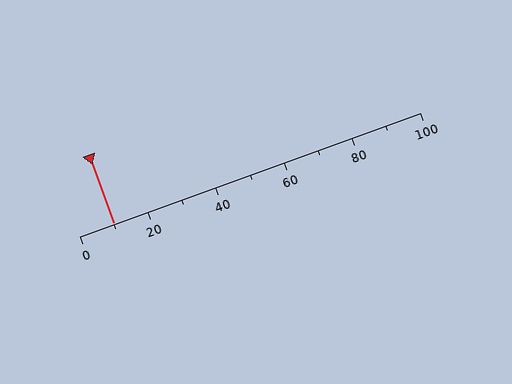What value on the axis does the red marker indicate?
The marker indicates approximately 10.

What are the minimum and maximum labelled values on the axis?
The axis runs from 0 to 100.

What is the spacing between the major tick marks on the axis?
The major ticks are spaced 20 apart.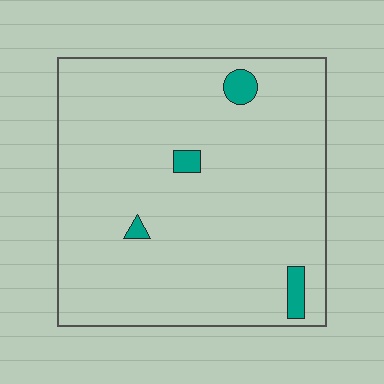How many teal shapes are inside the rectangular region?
4.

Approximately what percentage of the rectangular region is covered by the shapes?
Approximately 5%.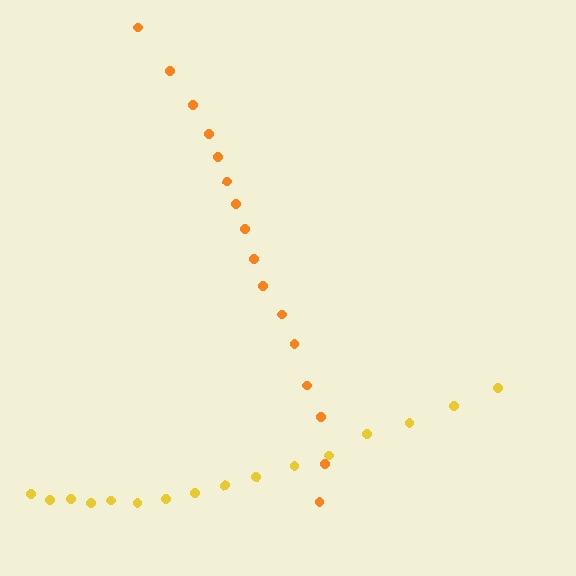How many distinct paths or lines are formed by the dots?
There are 2 distinct paths.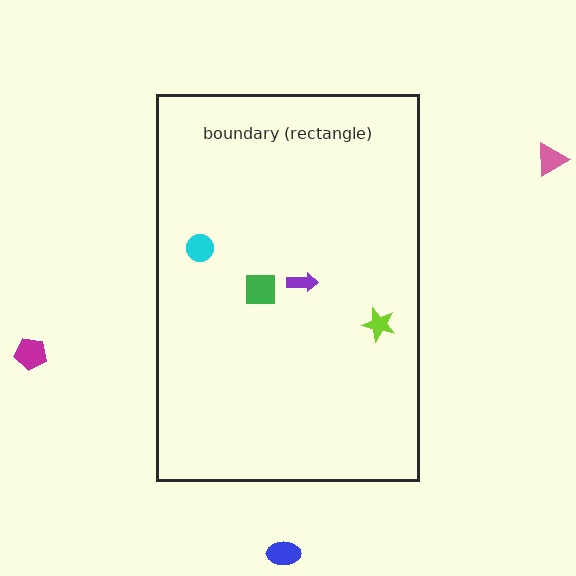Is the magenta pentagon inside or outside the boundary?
Outside.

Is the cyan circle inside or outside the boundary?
Inside.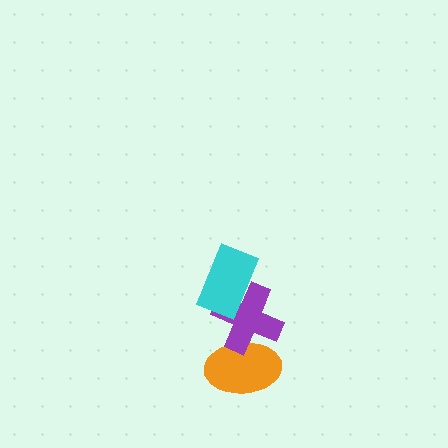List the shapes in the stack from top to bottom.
From top to bottom: the cyan rectangle, the purple cross, the orange ellipse.